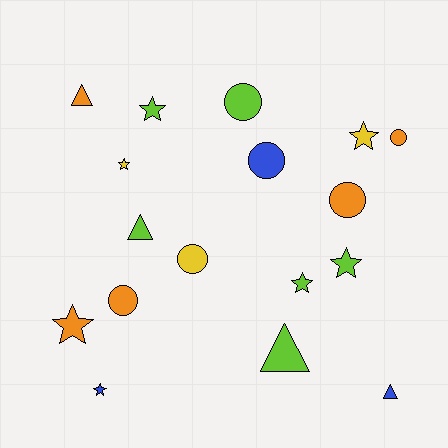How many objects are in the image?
There are 17 objects.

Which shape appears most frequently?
Star, with 7 objects.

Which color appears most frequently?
Lime, with 6 objects.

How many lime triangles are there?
There are 2 lime triangles.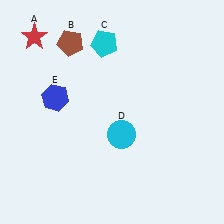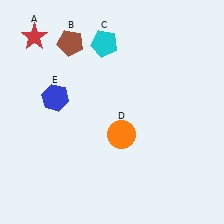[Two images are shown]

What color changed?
The circle (D) changed from cyan in Image 1 to orange in Image 2.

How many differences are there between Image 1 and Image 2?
There is 1 difference between the two images.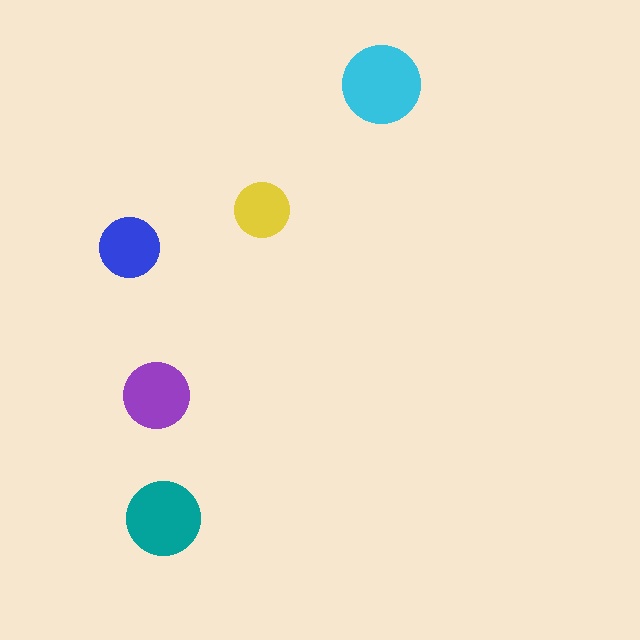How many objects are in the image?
There are 5 objects in the image.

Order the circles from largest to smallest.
the cyan one, the teal one, the purple one, the blue one, the yellow one.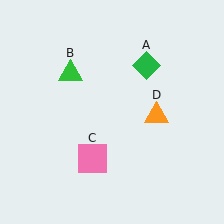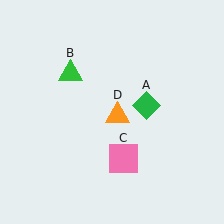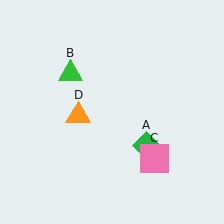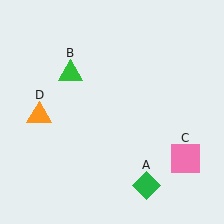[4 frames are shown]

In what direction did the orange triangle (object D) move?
The orange triangle (object D) moved left.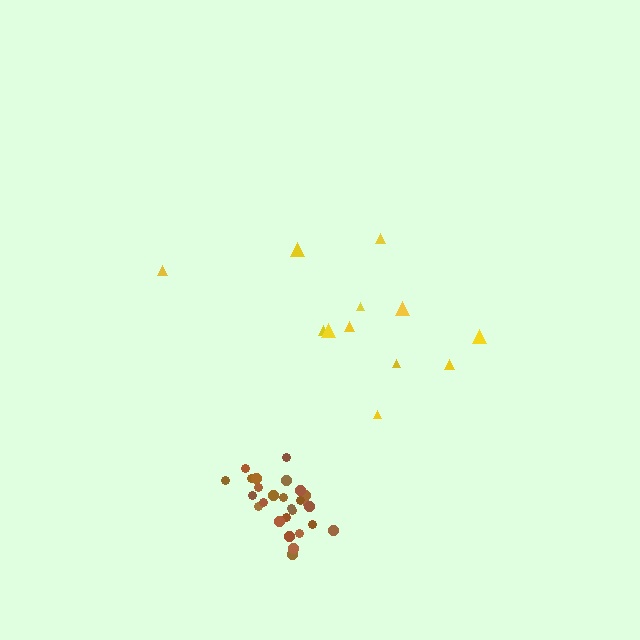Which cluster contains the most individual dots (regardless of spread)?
Brown (27).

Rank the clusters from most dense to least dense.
brown, yellow.